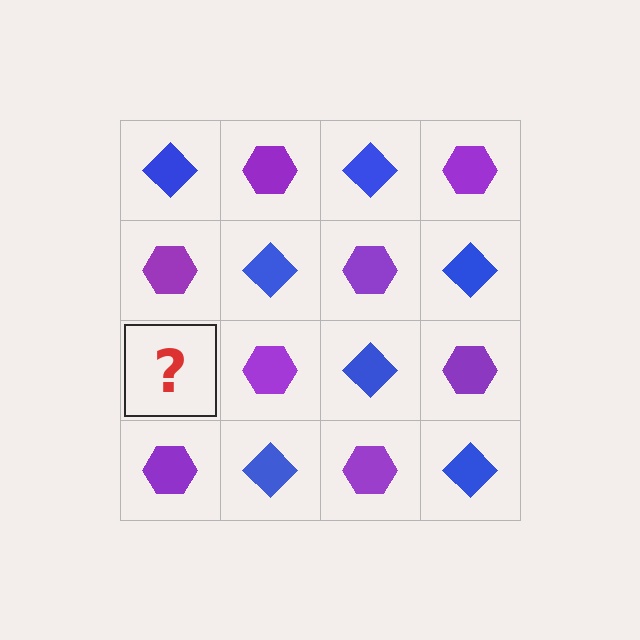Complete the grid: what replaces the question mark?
The question mark should be replaced with a blue diamond.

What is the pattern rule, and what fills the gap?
The rule is that it alternates blue diamond and purple hexagon in a checkerboard pattern. The gap should be filled with a blue diamond.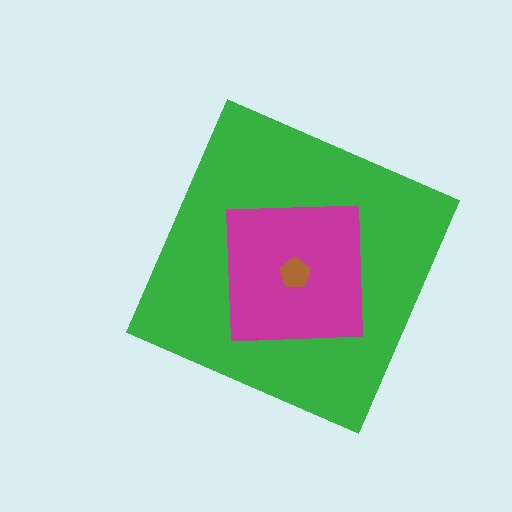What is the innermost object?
The brown pentagon.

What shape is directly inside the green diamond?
The magenta square.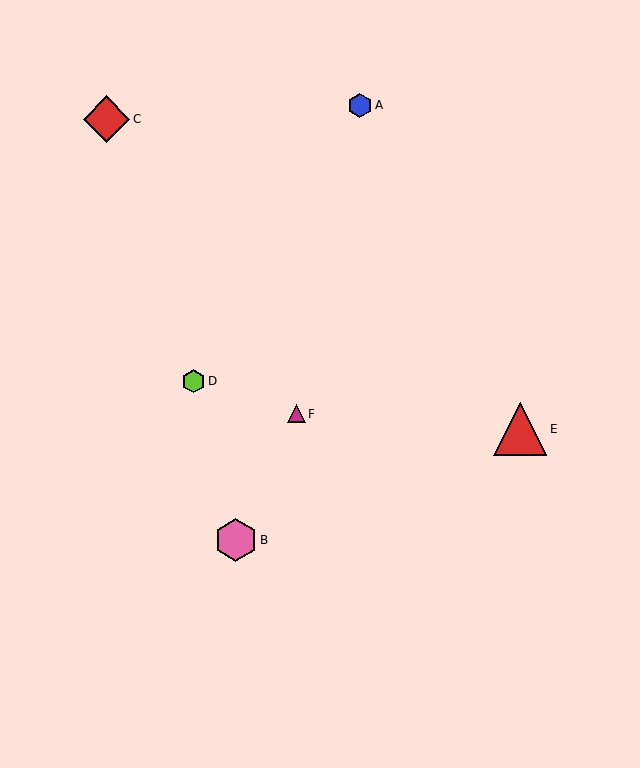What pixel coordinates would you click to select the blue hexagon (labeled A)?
Click at (360, 105) to select the blue hexagon A.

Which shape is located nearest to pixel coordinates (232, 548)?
The pink hexagon (labeled B) at (236, 540) is nearest to that location.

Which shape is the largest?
The red triangle (labeled E) is the largest.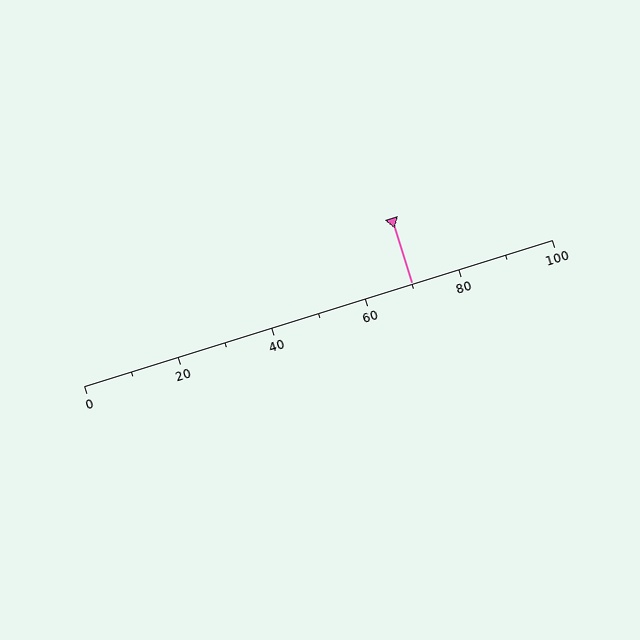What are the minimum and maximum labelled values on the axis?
The axis runs from 0 to 100.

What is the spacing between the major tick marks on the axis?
The major ticks are spaced 20 apart.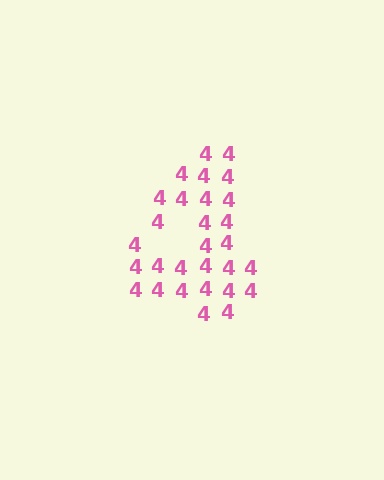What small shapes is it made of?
It is made of small digit 4's.